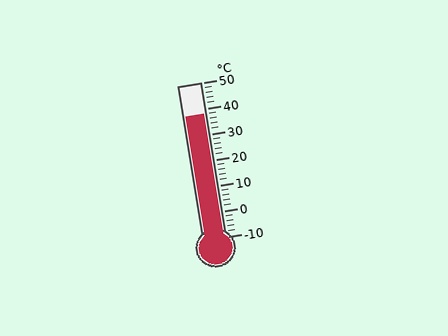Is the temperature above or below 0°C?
The temperature is above 0°C.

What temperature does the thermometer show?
The thermometer shows approximately 38°C.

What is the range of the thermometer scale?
The thermometer scale ranges from -10°C to 50°C.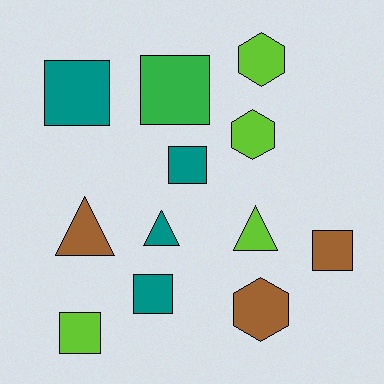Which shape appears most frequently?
Square, with 6 objects.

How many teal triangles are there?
There is 1 teal triangle.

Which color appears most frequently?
Lime, with 4 objects.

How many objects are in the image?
There are 12 objects.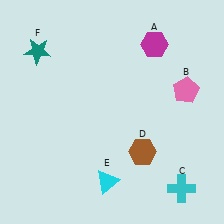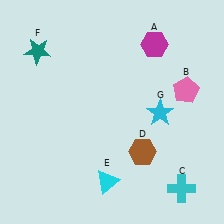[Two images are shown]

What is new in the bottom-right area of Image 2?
A cyan star (G) was added in the bottom-right area of Image 2.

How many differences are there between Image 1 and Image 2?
There is 1 difference between the two images.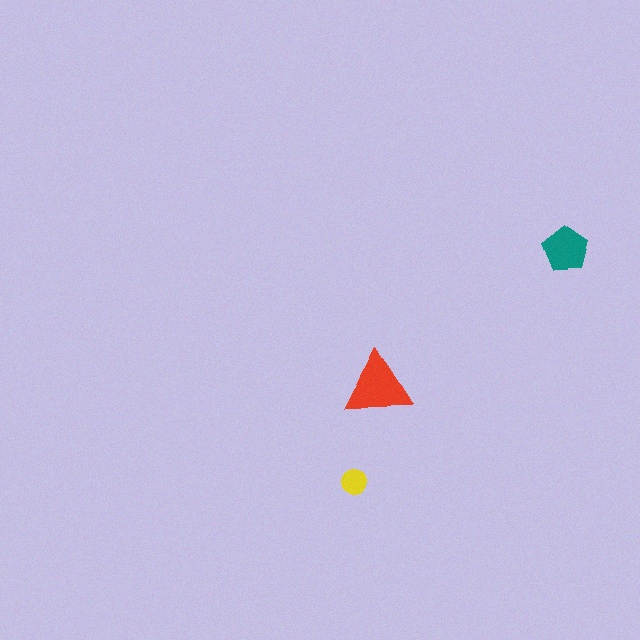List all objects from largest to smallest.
The red triangle, the teal pentagon, the yellow circle.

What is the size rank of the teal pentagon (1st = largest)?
2nd.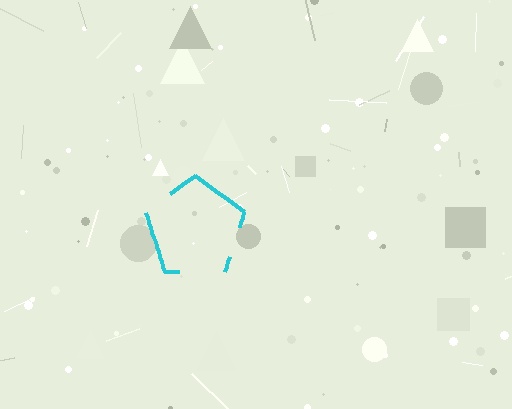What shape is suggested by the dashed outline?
The dashed outline suggests a pentagon.